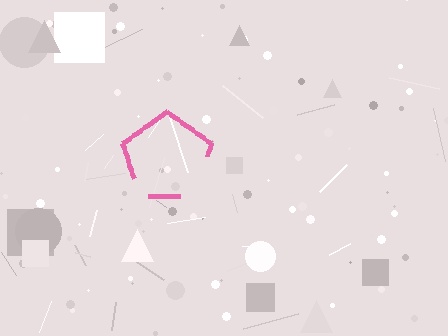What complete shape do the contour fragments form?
The contour fragments form a pentagon.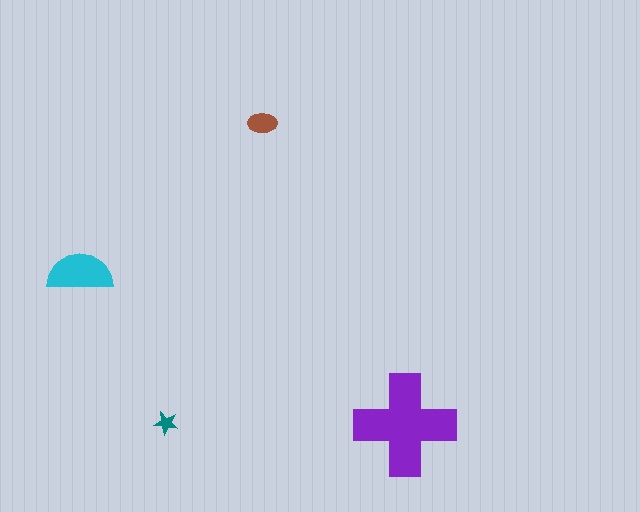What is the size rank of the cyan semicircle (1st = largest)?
2nd.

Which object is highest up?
The brown ellipse is topmost.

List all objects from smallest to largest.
The teal star, the brown ellipse, the cyan semicircle, the purple cross.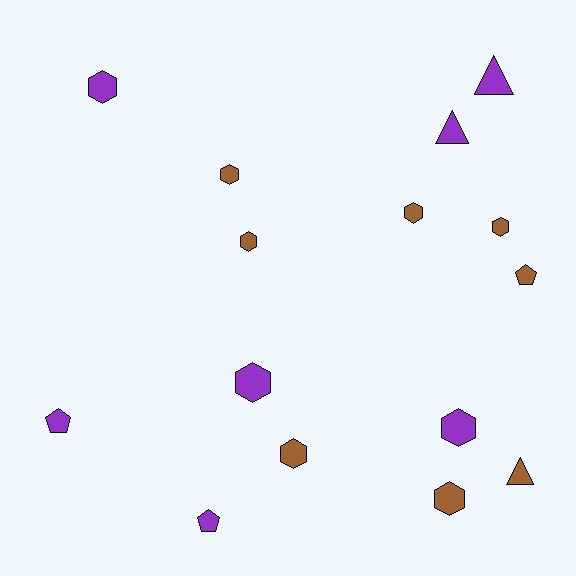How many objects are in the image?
There are 15 objects.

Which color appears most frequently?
Brown, with 8 objects.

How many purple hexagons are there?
There are 3 purple hexagons.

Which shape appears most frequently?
Hexagon, with 9 objects.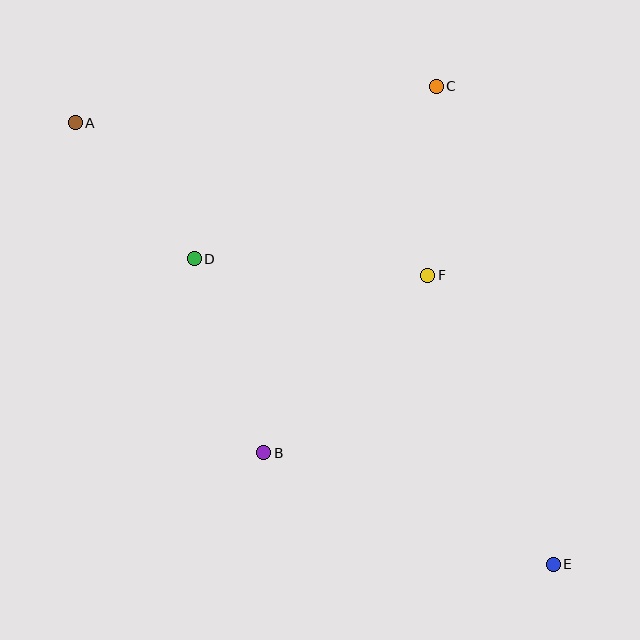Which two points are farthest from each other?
Points A and E are farthest from each other.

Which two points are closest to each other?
Points A and D are closest to each other.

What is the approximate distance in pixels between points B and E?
The distance between B and E is approximately 310 pixels.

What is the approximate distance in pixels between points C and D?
The distance between C and D is approximately 297 pixels.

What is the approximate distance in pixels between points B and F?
The distance between B and F is approximately 242 pixels.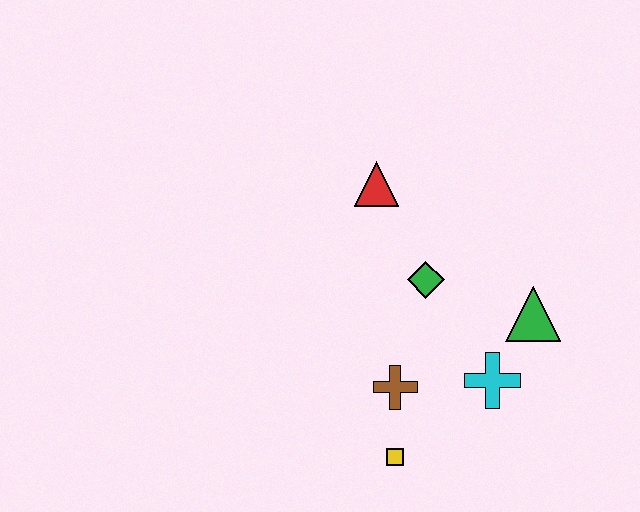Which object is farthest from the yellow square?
The red triangle is farthest from the yellow square.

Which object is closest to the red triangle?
The green diamond is closest to the red triangle.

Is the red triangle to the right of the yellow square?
No